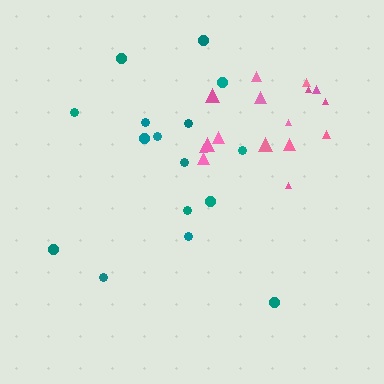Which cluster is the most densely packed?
Pink.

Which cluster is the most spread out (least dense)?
Teal.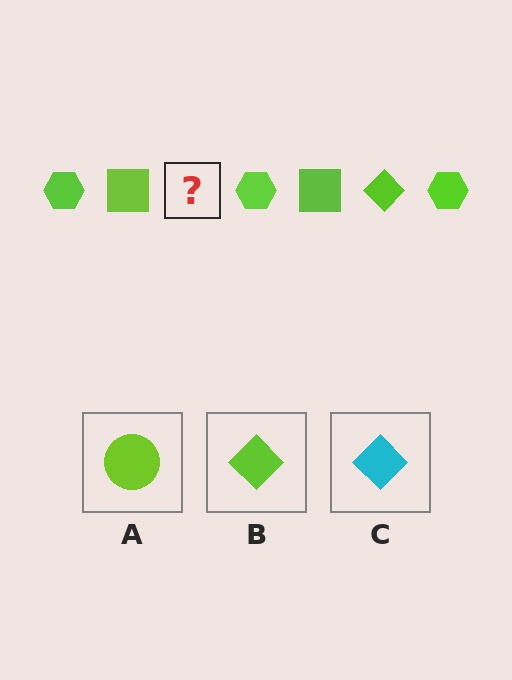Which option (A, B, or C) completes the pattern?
B.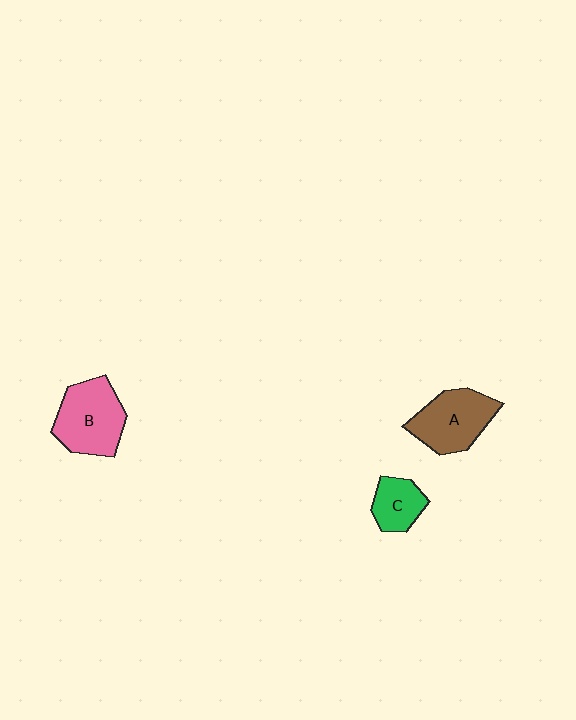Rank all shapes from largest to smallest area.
From largest to smallest: B (pink), A (brown), C (green).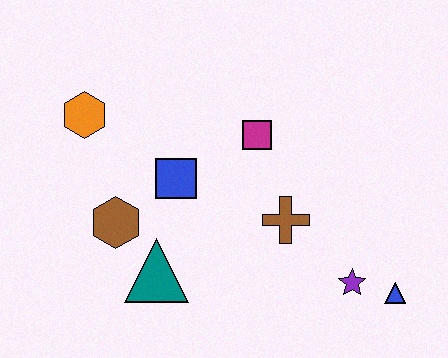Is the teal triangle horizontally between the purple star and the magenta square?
No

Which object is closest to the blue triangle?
The purple star is closest to the blue triangle.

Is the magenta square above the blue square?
Yes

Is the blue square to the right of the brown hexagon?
Yes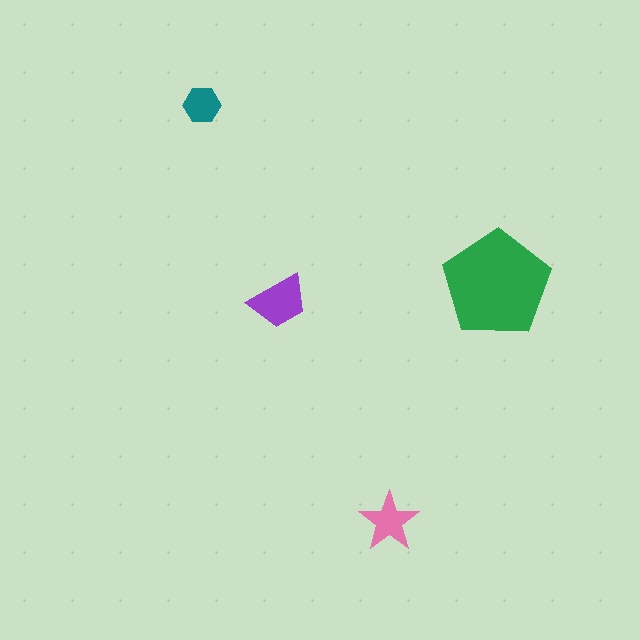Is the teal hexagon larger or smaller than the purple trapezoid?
Smaller.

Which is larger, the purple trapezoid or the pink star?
The purple trapezoid.